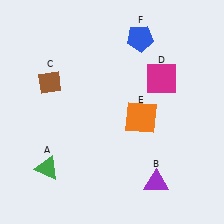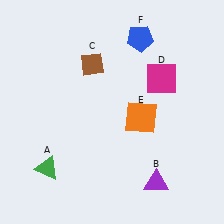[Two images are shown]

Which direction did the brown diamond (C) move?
The brown diamond (C) moved right.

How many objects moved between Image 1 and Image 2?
1 object moved between the two images.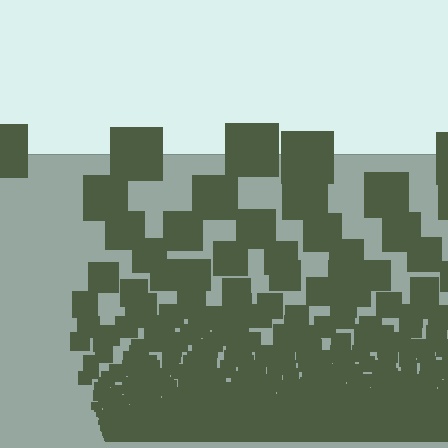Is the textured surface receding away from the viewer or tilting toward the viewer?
The surface appears to tilt toward the viewer. Texture elements get larger and sparser toward the top.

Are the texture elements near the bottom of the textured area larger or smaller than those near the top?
Smaller. The gradient is inverted — elements near the bottom are smaller and denser.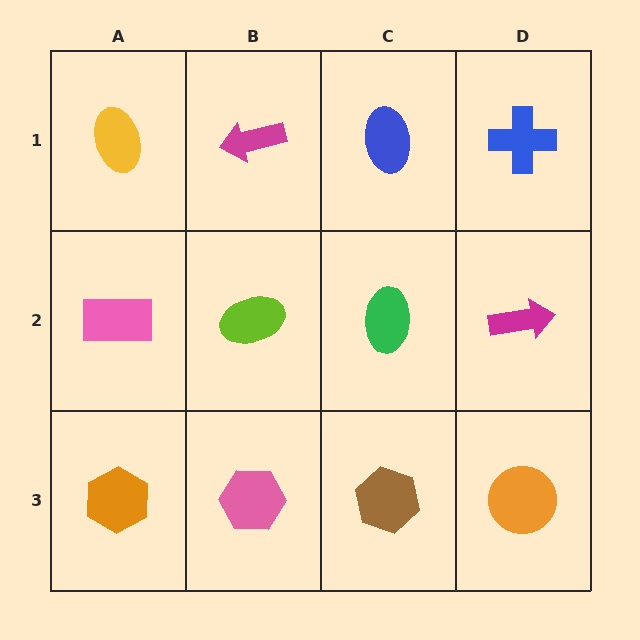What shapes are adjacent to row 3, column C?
A green ellipse (row 2, column C), a pink hexagon (row 3, column B), an orange circle (row 3, column D).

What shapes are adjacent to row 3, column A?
A pink rectangle (row 2, column A), a pink hexagon (row 3, column B).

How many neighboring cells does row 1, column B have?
3.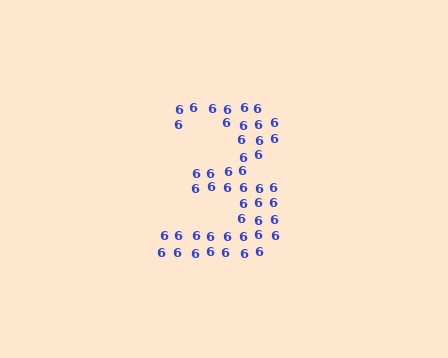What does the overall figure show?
The overall figure shows the digit 3.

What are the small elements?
The small elements are digit 6's.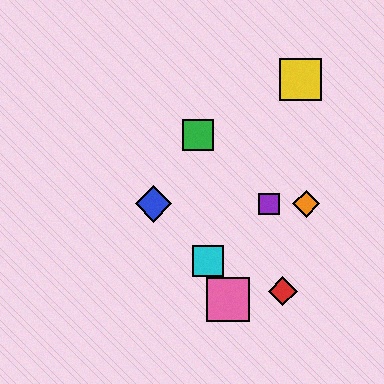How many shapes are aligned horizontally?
3 shapes (the blue diamond, the purple square, the orange diamond) are aligned horizontally.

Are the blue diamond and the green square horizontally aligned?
No, the blue diamond is at y≈204 and the green square is at y≈135.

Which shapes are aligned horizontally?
The blue diamond, the purple square, the orange diamond are aligned horizontally.